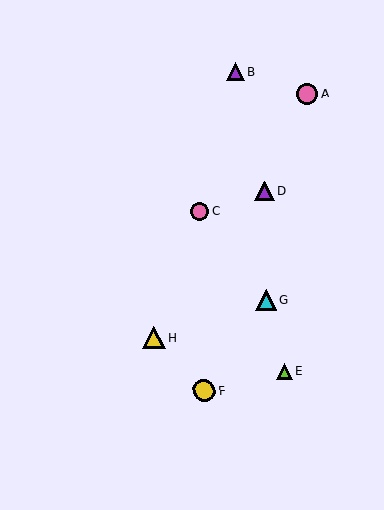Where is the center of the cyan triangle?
The center of the cyan triangle is at (266, 300).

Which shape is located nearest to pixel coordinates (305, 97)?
The pink circle (labeled A) at (308, 93) is nearest to that location.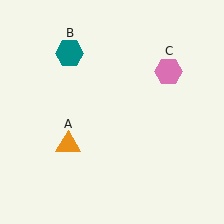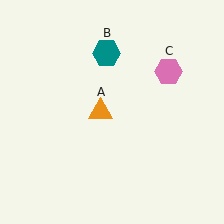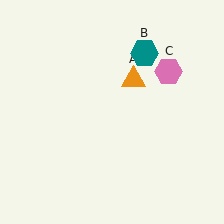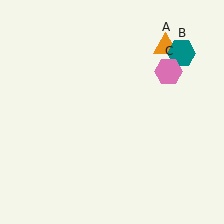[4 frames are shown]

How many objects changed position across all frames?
2 objects changed position: orange triangle (object A), teal hexagon (object B).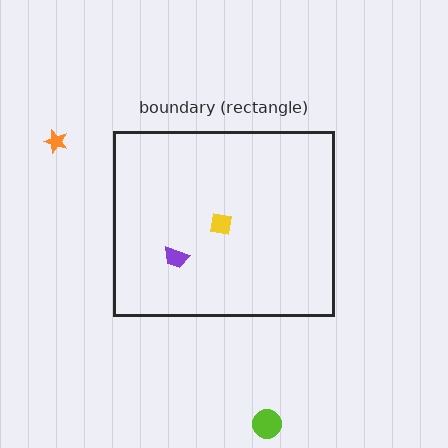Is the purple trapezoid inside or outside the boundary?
Inside.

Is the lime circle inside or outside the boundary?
Outside.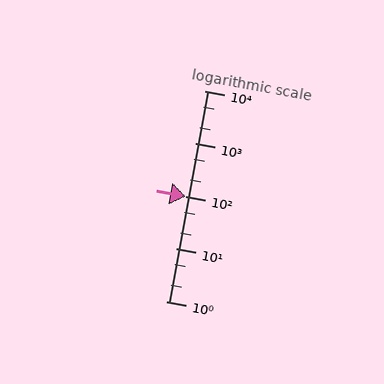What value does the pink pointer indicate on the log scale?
The pointer indicates approximately 96.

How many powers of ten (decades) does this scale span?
The scale spans 4 decades, from 1 to 10000.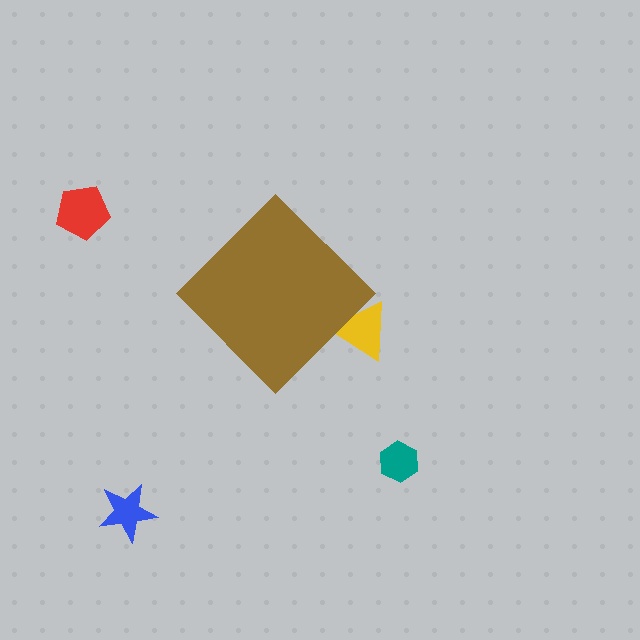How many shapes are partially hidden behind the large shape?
1 shape is partially hidden.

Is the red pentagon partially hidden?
No, the red pentagon is fully visible.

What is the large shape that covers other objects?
A brown diamond.